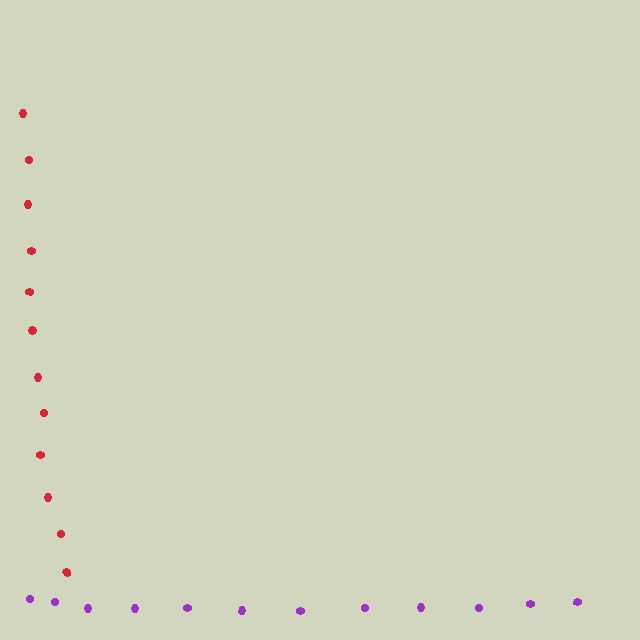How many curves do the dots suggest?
There are 2 distinct paths.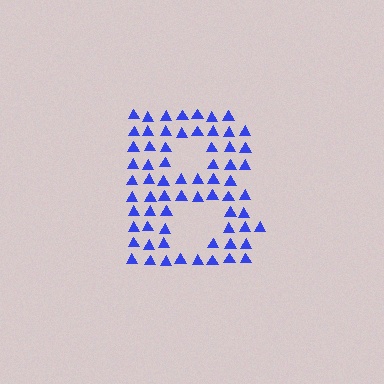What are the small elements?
The small elements are triangles.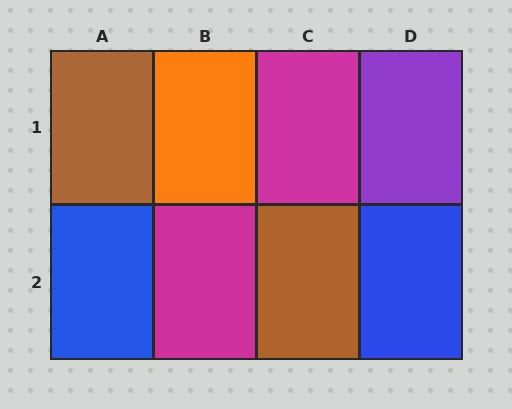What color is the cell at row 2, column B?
Magenta.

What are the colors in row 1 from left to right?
Brown, orange, magenta, purple.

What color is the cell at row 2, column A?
Blue.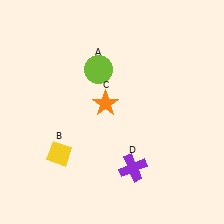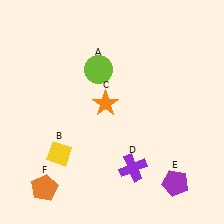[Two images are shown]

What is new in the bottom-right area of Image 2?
A purple pentagon (E) was added in the bottom-right area of Image 2.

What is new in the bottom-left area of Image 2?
An orange pentagon (F) was added in the bottom-left area of Image 2.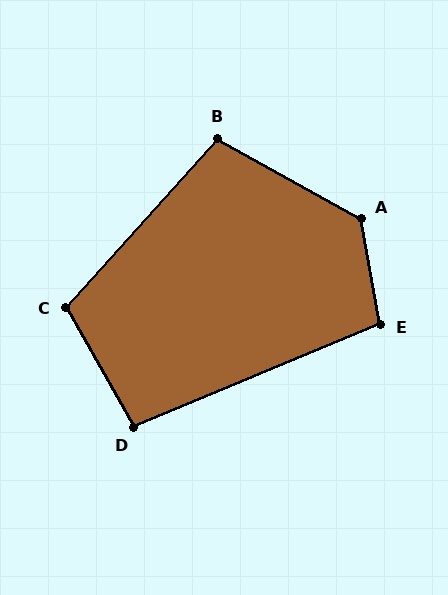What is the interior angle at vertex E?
Approximately 103 degrees (obtuse).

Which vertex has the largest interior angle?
A, at approximately 129 degrees.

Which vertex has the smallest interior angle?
D, at approximately 97 degrees.